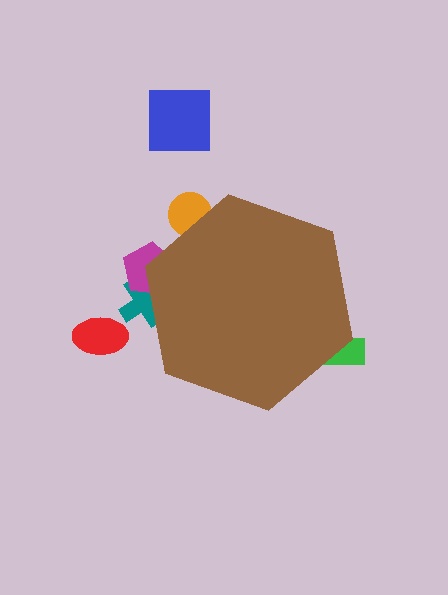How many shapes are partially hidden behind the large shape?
4 shapes are partially hidden.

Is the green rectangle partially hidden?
Yes, the green rectangle is partially hidden behind the brown hexagon.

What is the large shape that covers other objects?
A brown hexagon.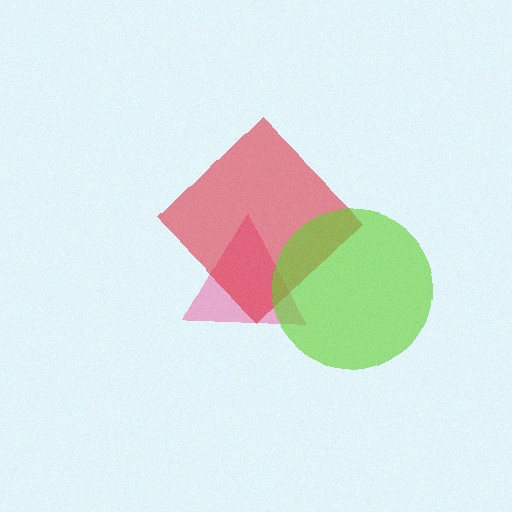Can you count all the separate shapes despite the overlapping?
Yes, there are 3 separate shapes.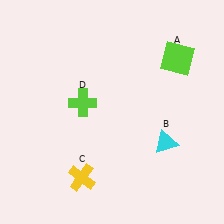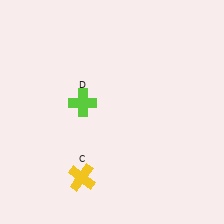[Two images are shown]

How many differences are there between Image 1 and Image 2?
There are 2 differences between the two images.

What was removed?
The cyan triangle (B), the lime square (A) were removed in Image 2.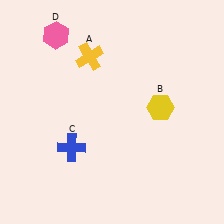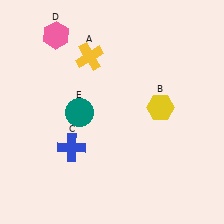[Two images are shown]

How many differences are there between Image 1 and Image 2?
There is 1 difference between the two images.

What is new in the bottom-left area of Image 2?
A teal circle (E) was added in the bottom-left area of Image 2.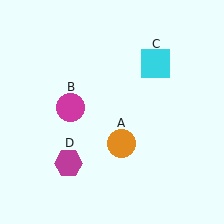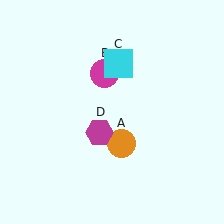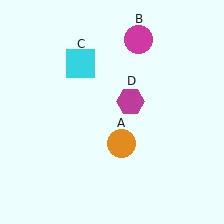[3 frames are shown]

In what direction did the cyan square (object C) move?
The cyan square (object C) moved left.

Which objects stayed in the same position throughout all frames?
Orange circle (object A) remained stationary.